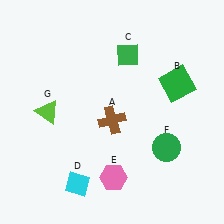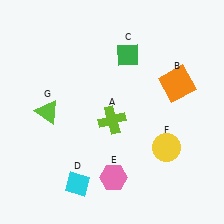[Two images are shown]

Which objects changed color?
A changed from brown to lime. B changed from green to orange. F changed from green to yellow.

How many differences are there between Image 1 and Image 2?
There are 3 differences between the two images.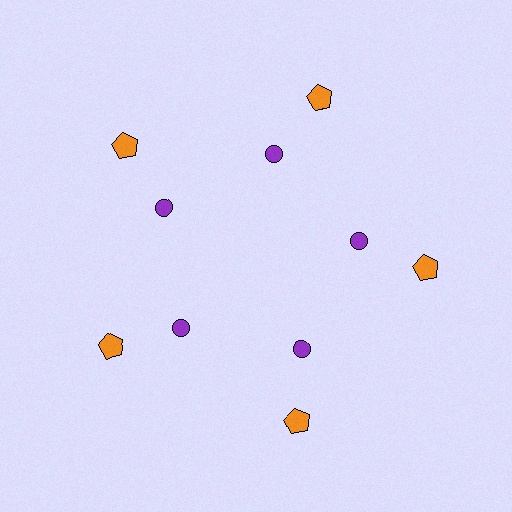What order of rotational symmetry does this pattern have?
This pattern has 5-fold rotational symmetry.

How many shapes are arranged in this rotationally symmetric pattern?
There are 10 shapes, arranged in 5 groups of 2.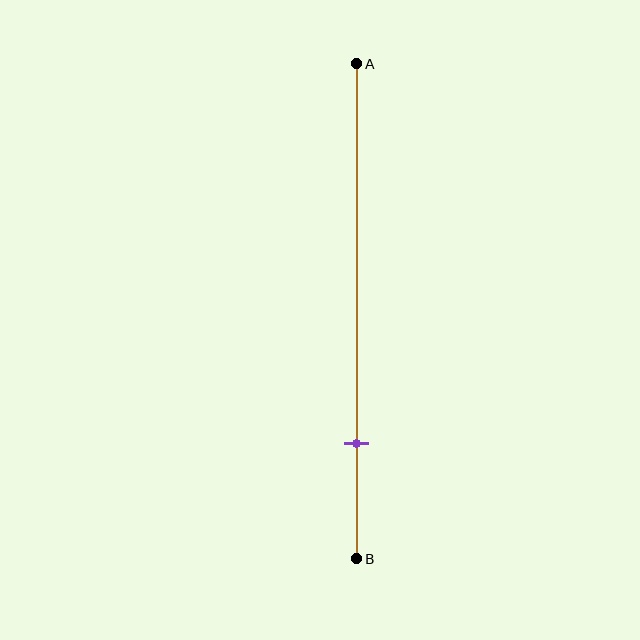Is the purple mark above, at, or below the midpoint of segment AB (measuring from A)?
The purple mark is below the midpoint of segment AB.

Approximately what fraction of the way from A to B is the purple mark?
The purple mark is approximately 75% of the way from A to B.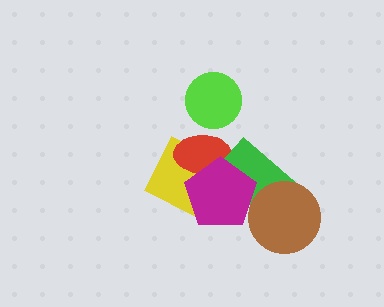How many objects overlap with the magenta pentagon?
3 objects overlap with the magenta pentagon.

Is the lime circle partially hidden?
No, no other shape covers it.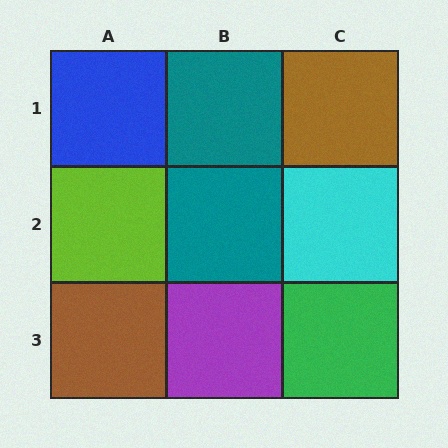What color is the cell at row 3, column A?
Brown.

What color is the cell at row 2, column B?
Teal.